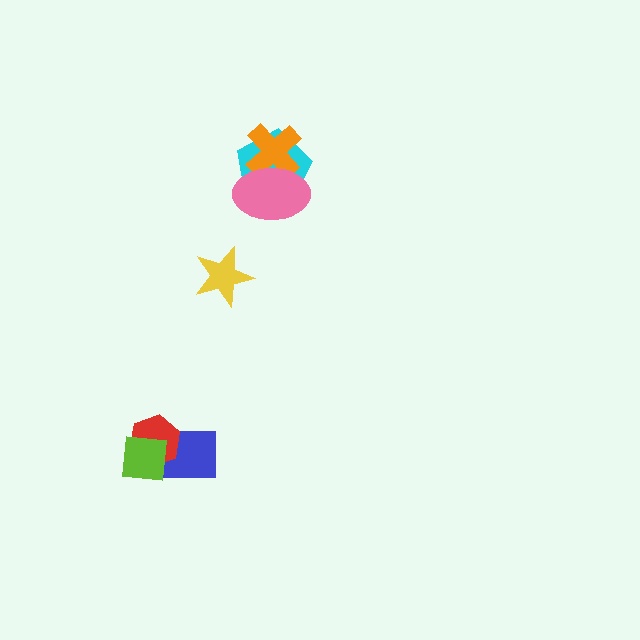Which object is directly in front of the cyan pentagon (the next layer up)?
The orange cross is directly in front of the cyan pentagon.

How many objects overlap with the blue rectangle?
2 objects overlap with the blue rectangle.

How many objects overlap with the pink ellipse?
2 objects overlap with the pink ellipse.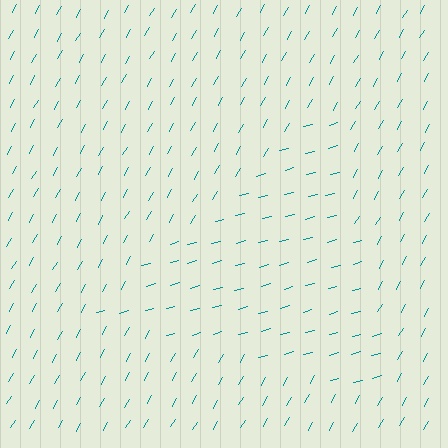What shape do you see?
I see a triangle.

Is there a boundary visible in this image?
Yes, there is a texture boundary formed by a change in line orientation.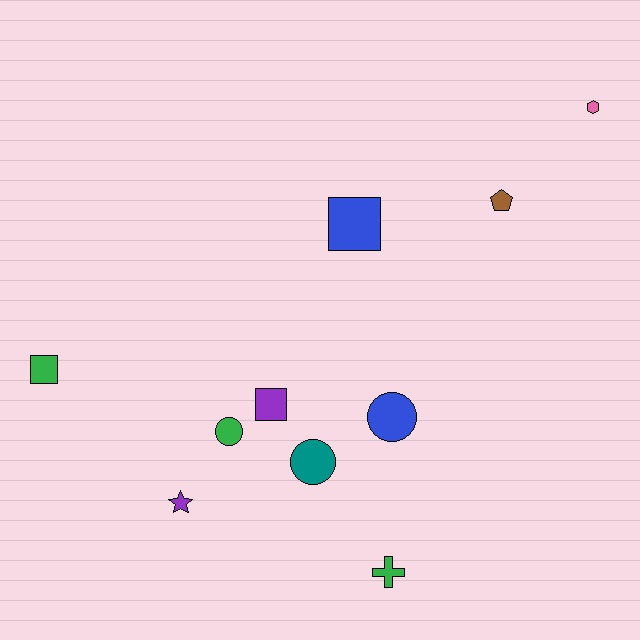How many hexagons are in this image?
There is 1 hexagon.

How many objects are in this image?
There are 10 objects.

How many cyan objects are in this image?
There are no cyan objects.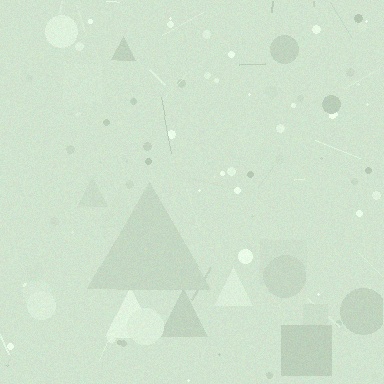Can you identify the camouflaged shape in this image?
The camouflaged shape is a triangle.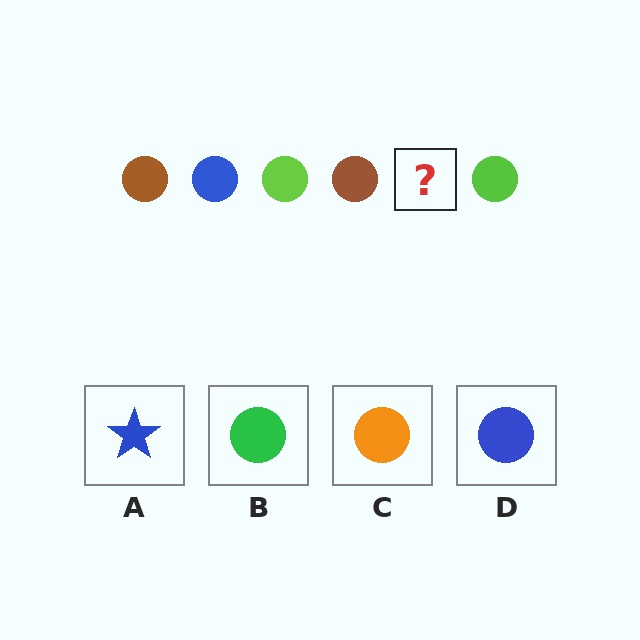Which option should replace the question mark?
Option D.